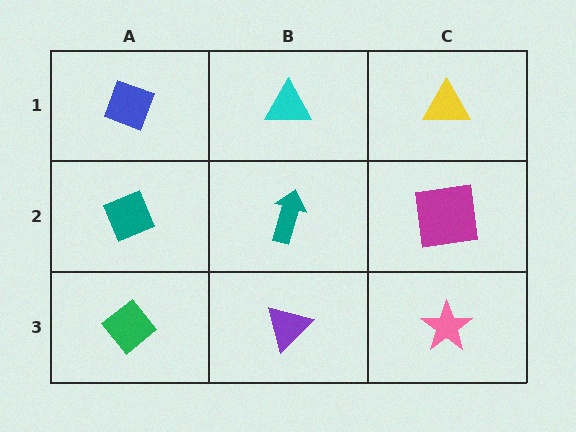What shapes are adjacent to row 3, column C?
A magenta square (row 2, column C), a purple triangle (row 3, column B).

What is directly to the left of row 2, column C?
A teal arrow.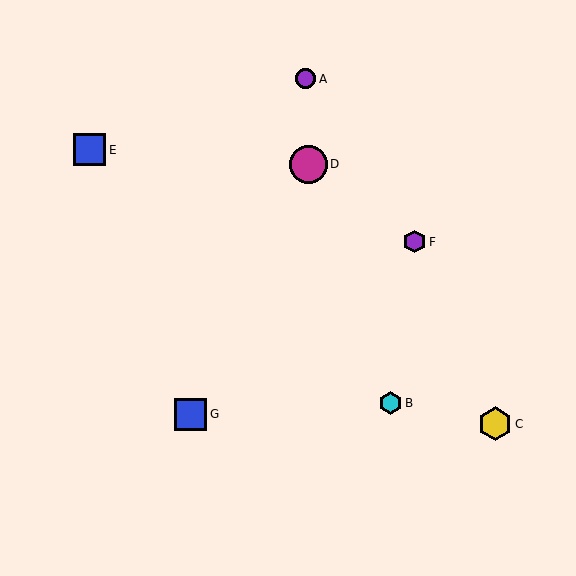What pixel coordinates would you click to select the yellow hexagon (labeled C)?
Click at (495, 424) to select the yellow hexagon C.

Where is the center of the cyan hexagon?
The center of the cyan hexagon is at (390, 403).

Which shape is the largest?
The magenta circle (labeled D) is the largest.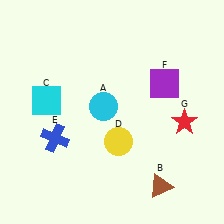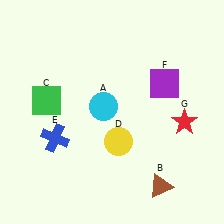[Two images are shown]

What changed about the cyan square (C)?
In Image 1, C is cyan. In Image 2, it changed to green.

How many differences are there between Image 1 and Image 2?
There is 1 difference between the two images.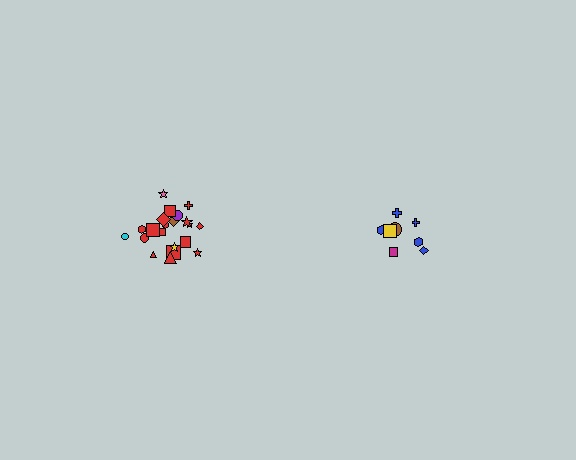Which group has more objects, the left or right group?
The left group.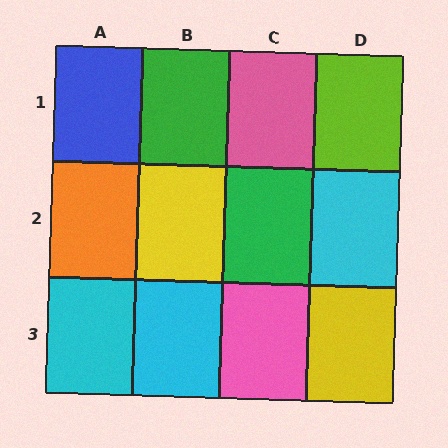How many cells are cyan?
3 cells are cyan.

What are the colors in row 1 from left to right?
Blue, green, pink, lime.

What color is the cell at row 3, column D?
Yellow.